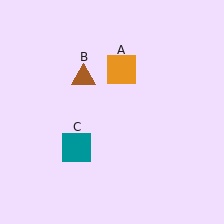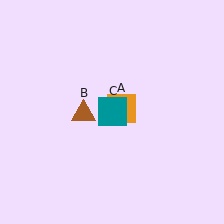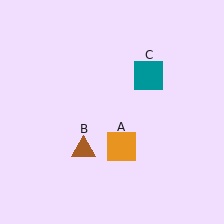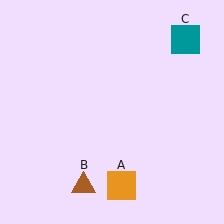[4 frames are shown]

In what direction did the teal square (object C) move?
The teal square (object C) moved up and to the right.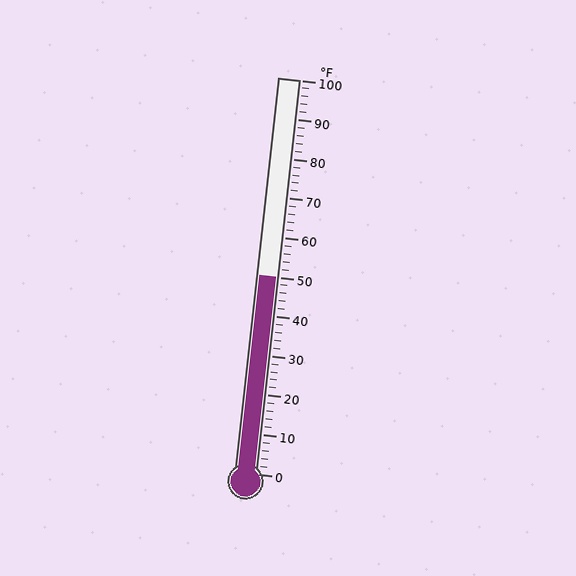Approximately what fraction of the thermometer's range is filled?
The thermometer is filled to approximately 50% of its range.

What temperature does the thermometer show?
The thermometer shows approximately 50°F.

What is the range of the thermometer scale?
The thermometer scale ranges from 0°F to 100°F.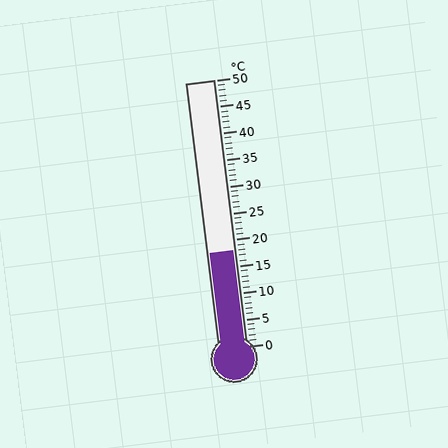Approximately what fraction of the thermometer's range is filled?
The thermometer is filled to approximately 35% of its range.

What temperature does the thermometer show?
The thermometer shows approximately 18°C.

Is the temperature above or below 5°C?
The temperature is above 5°C.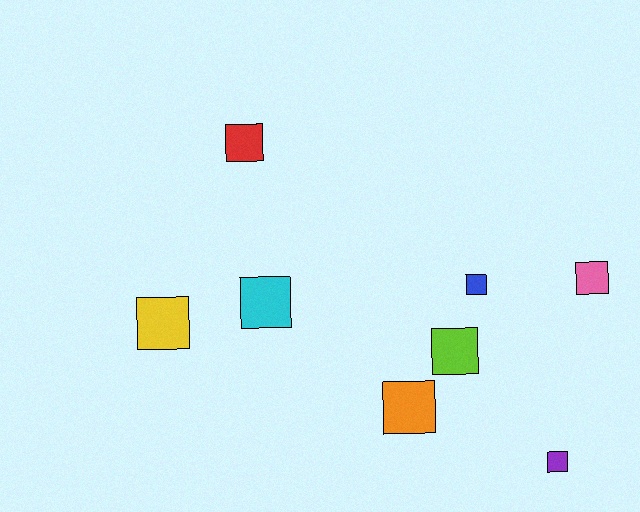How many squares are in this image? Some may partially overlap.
There are 8 squares.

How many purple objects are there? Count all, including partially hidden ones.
There is 1 purple object.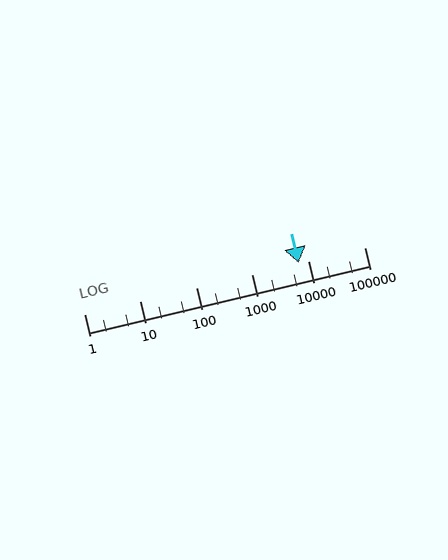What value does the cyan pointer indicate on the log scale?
The pointer indicates approximately 6600.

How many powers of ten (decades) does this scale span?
The scale spans 5 decades, from 1 to 100000.